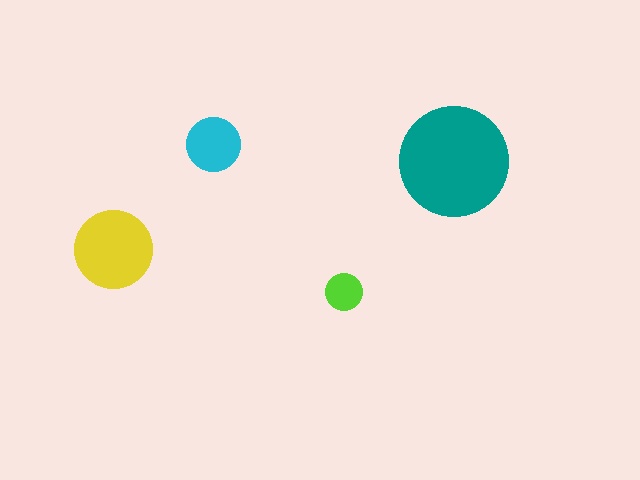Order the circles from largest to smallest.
the teal one, the yellow one, the cyan one, the lime one.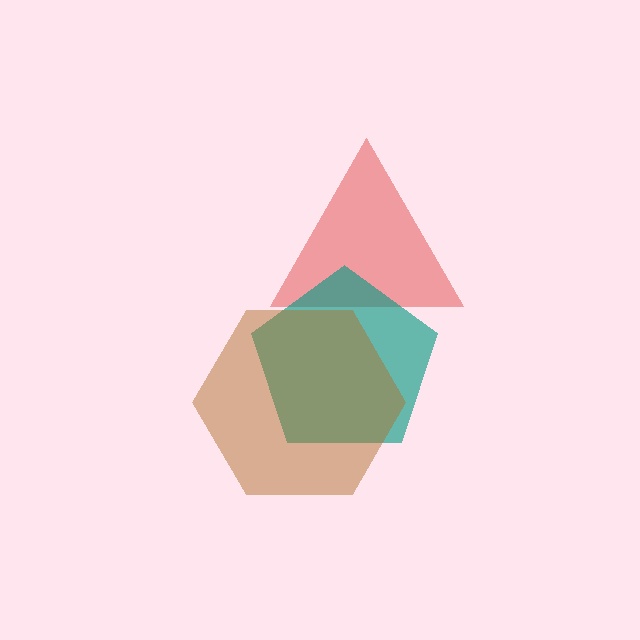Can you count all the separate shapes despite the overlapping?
Yes, there are 3 separate shapes.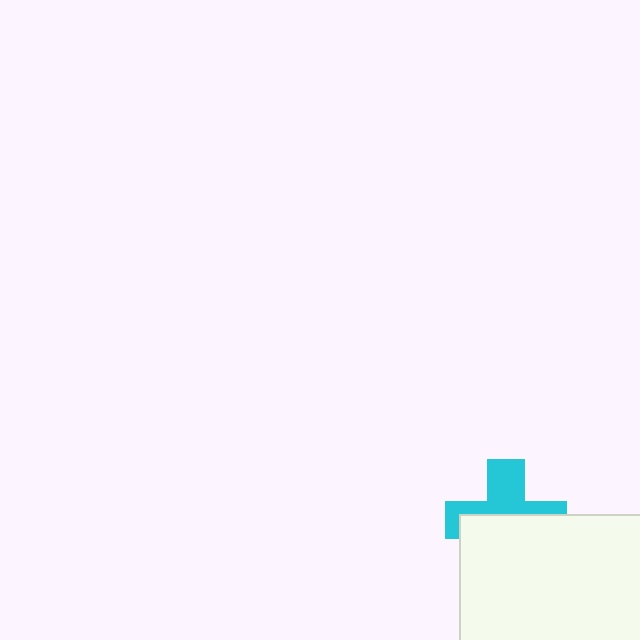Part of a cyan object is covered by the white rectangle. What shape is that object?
It is a cross.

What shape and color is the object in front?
The object in front is a white rectangle.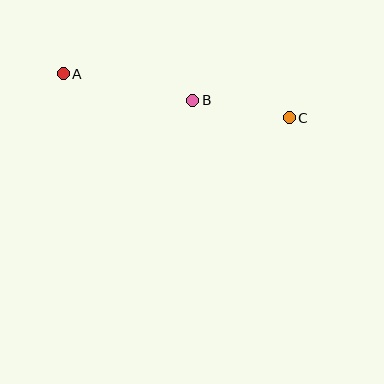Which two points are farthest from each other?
Points A and C are farthest from each other.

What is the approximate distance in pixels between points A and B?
The distance between A and B is approximately 132 pixels.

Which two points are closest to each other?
Points B and C are closest to each other.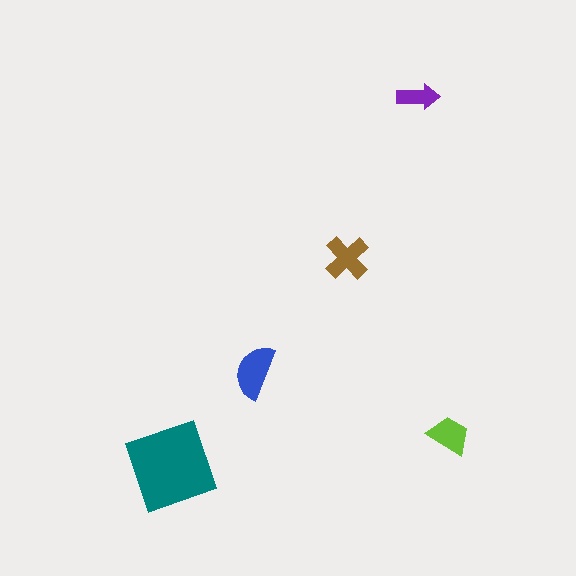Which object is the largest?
The teal diamond.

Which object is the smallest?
The purple arrow.